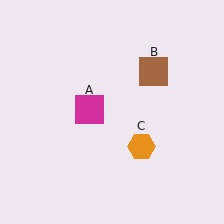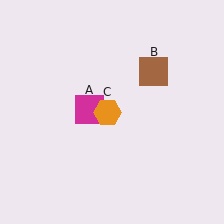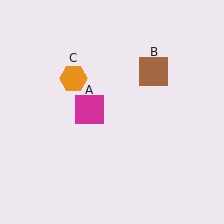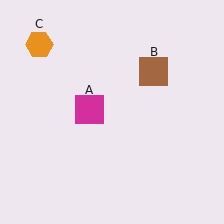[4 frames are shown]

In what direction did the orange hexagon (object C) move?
The orange hexagon (object C) moved up and to the left.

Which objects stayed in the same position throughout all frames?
Magenta square (object A) and brown square (object B) remained stationary.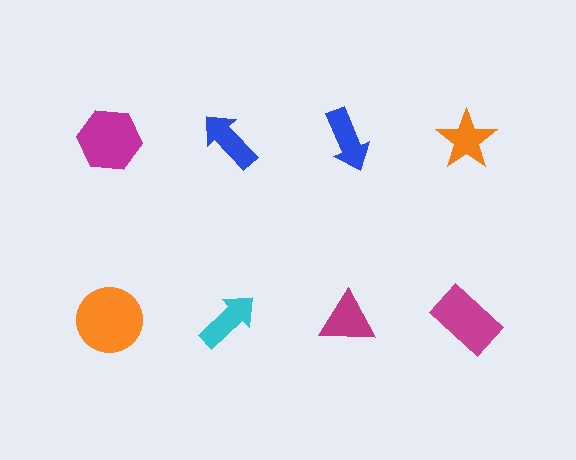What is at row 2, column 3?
A magenta triangle.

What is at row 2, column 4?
A magenta rectangle.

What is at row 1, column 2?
A blue arrow.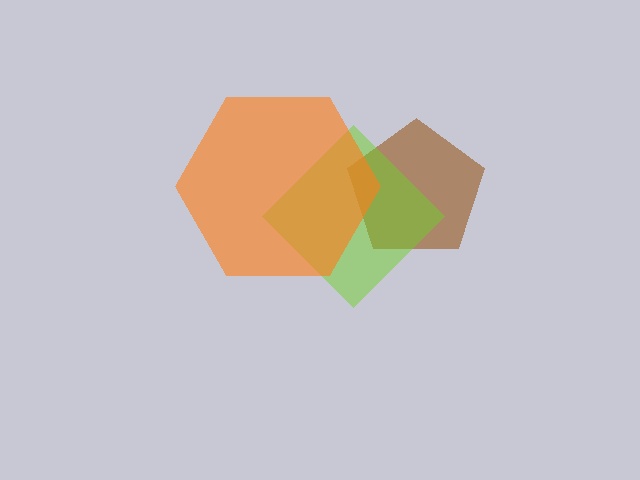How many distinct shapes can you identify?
There are 3 distinct shapes: a brown pentagon, a lime diamond, an orange hexagon.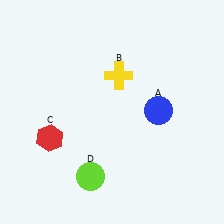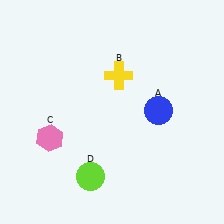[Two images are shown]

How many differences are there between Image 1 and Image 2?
There is 1 difference between the two images.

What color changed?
The hexagon (C) changed from red in Image 1 to pink in Image 2.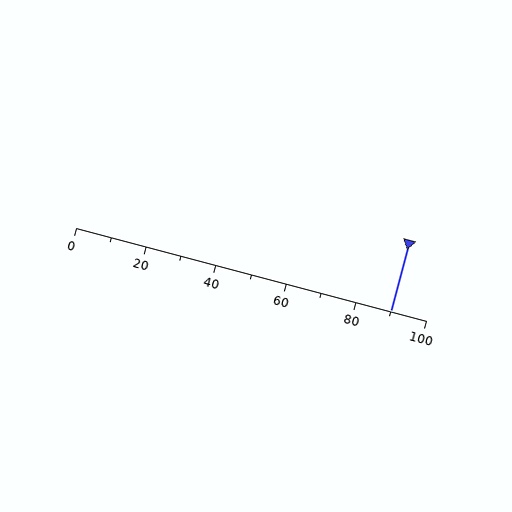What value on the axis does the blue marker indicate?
The marker indicates approximately 90.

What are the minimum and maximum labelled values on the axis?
The axis runs from 0 to 100.